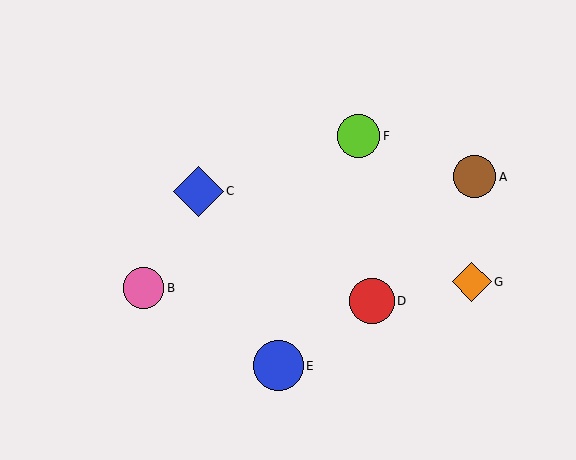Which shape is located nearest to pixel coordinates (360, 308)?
The red circle (labeled D) at (372, 301) is nearest to that location.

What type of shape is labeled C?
Shape C is a blue diamond.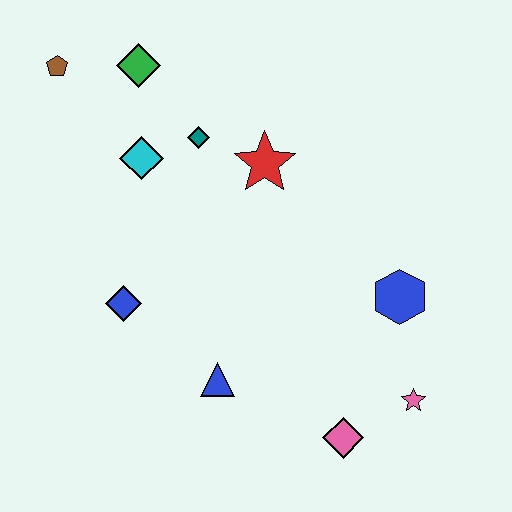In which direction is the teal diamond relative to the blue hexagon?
The teal diamond is to the left of the blue hexagon.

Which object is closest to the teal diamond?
The cyan diamond is closest to the teal diamond.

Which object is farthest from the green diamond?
The pink star is farthest from the green diamond.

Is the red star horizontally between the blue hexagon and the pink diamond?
No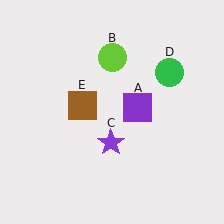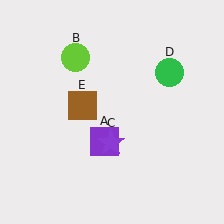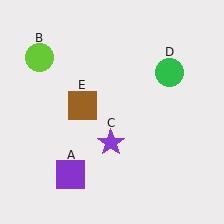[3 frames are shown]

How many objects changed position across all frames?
2 objects changed position: purple square (object A), lime circle (object B).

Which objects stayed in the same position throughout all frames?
Purple star (object C) and green circle (object D) and brown square (object E) remained stationary.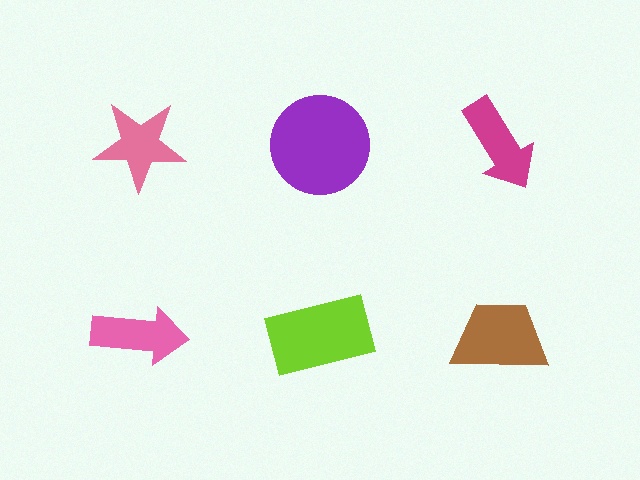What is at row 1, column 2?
A purple circle.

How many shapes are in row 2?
3 shapes.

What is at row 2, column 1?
A pink arrow.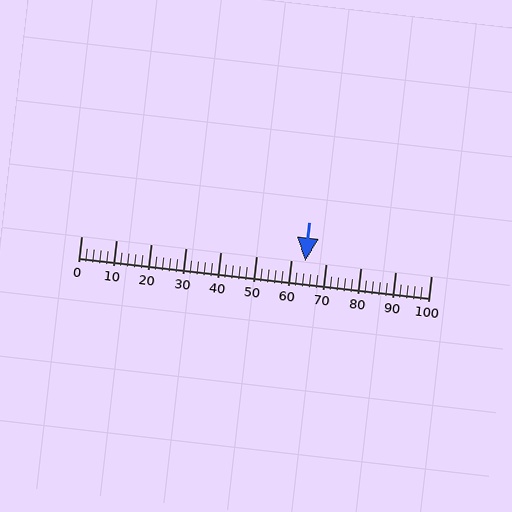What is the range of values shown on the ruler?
The ruler shows values from 0 to 100.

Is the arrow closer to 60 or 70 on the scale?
The arrow is closer to 60.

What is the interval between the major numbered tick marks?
The major tick marks are spaced 10 units apart.